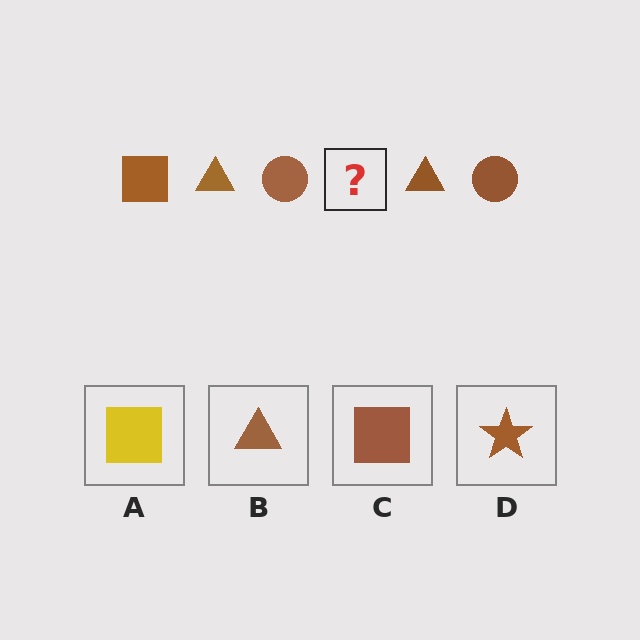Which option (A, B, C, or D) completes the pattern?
C.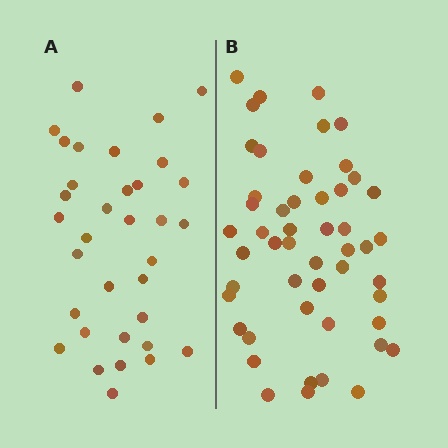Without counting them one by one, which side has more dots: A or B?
Region B (the right region) has more dots.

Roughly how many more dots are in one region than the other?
Region B has approximately 15 more dots than region A.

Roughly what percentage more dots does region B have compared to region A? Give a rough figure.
About 45% more.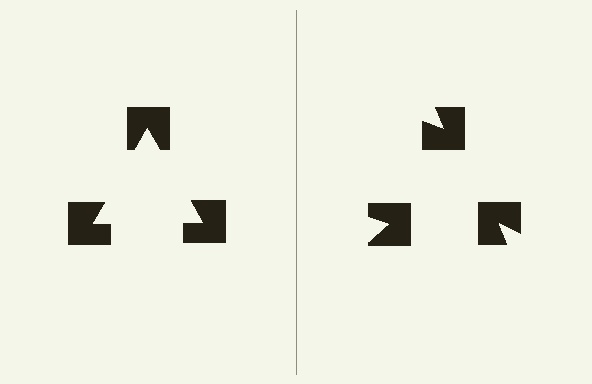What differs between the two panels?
The notched squares are positioned identically on both sides; only the wedge orientations differ. On the left they align to a triangle; on the right they are misaligned.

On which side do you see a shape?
An illusory triangle appears on the left side. On the right side the wedge cuts are rotated, so no coherent shape forms.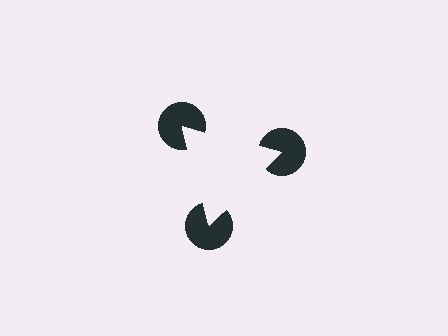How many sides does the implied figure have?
3 sides.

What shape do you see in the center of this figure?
An illusory triangle — its edges are inferred from the aligned wedge cuts in the pac-man discs, not physically drawn.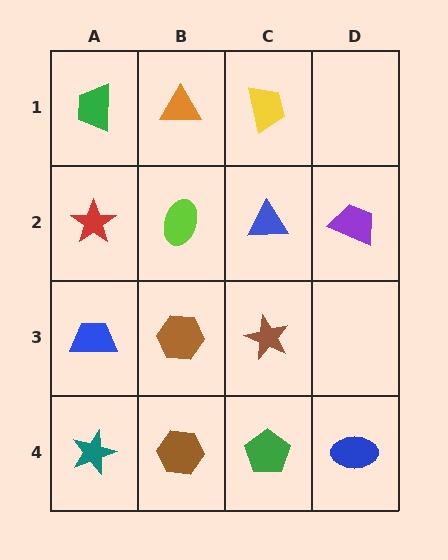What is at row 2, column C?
A blue triangle.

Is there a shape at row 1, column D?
No, that cell is empty.